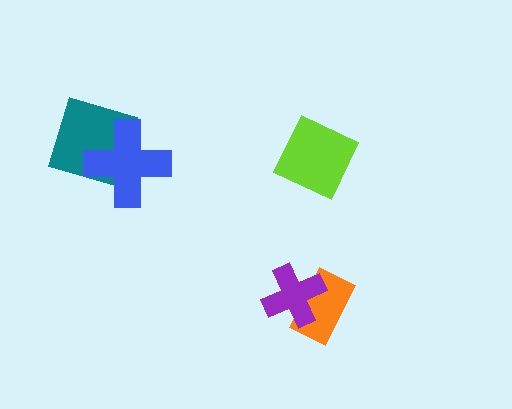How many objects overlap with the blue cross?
1 object overlaps with the blue cross.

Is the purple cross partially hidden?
No, no other shape covers it.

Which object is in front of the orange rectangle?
The purple cross is in front of the orange rectangle.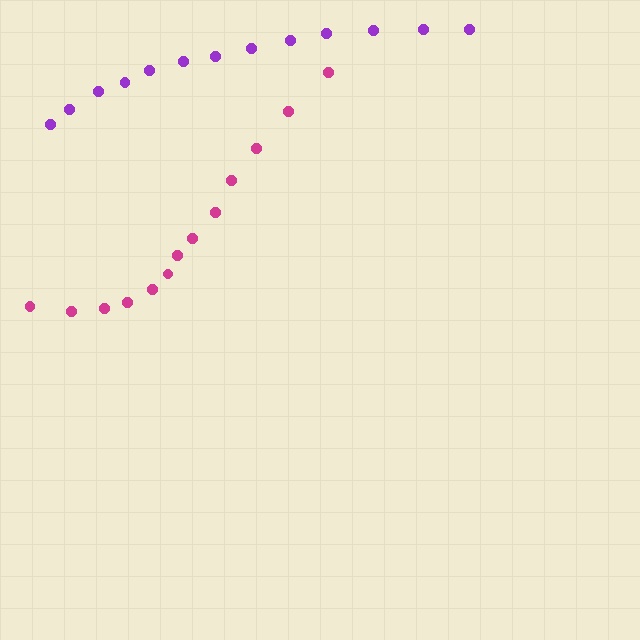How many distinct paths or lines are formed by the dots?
There are 2 distinct paths.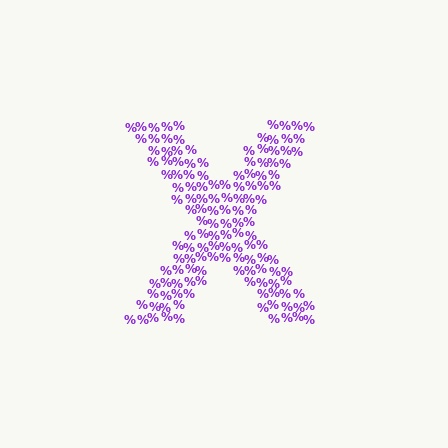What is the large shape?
The large shape is the letter X.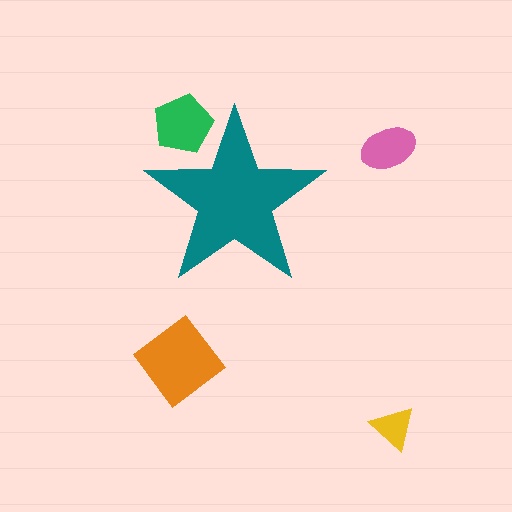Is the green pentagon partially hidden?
Yes, the green pentagon is partially hidden behind the teal star.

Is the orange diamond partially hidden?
No, the orange diamond is fully visible.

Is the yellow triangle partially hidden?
No, the yellow triangle is fully visible.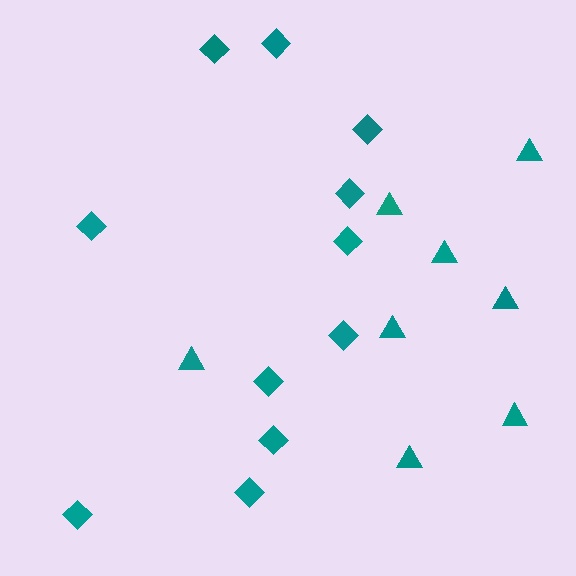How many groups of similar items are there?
There are 2 groups: one group of triangles (8) and one group of diamonds (11).